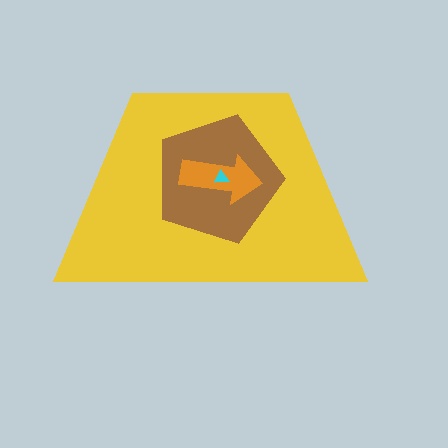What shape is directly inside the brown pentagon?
The orange arrow.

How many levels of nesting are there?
4.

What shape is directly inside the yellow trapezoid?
The brown pentagon.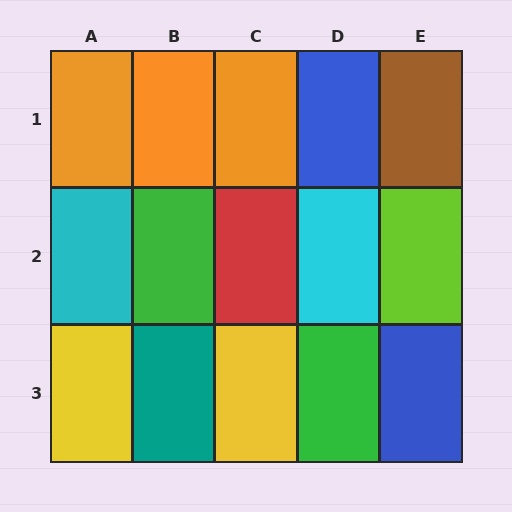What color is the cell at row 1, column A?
Orange.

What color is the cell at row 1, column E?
Brown.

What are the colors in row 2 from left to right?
Cyan, green, red, cyan, lime.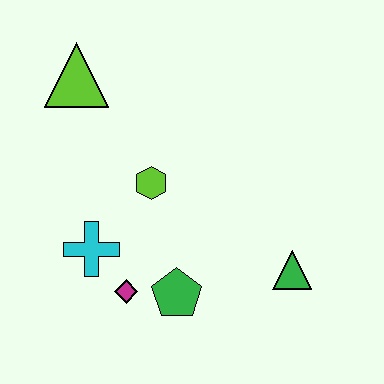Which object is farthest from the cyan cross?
The green triangle is farthest from the cyan cross.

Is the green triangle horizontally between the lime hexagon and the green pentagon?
No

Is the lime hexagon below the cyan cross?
No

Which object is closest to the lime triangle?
The lime hexagon is closest to the lime triangle.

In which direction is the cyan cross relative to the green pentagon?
The cyan cross is to the left of the green pentagon.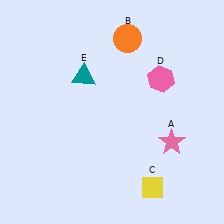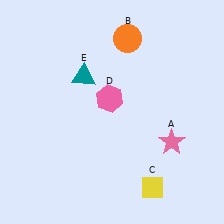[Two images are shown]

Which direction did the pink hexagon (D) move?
The pink hexagon (D) moved left.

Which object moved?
The pink hexagon (D) moved left.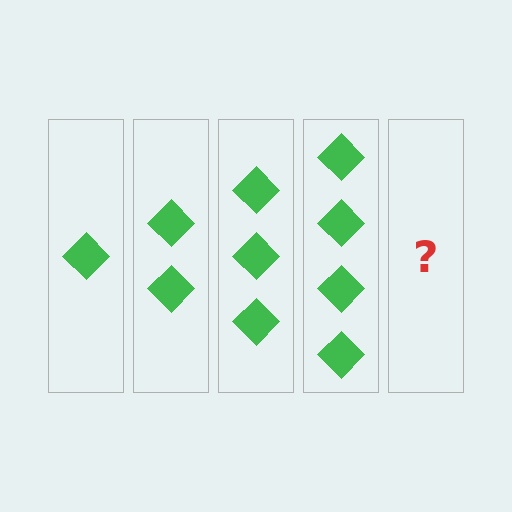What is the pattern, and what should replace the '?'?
The pattern is that each step adds one more diamond. The '?' should be 5 diamonds.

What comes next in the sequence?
The next element should be 5 diamonds.